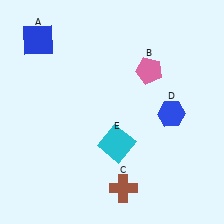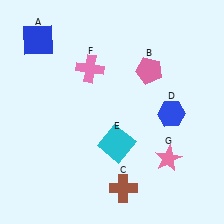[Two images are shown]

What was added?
A pink cross (F), a pink star (G) were added in Image 2.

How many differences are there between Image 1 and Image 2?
There are 2 differences between the two images.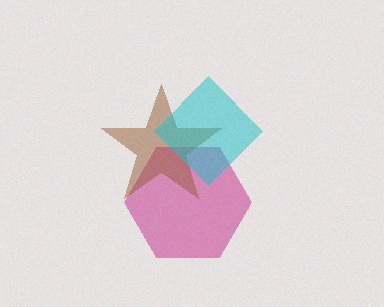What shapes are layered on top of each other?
The layered shapes are: a magenta hexagon, a brown star, a cyan diamond.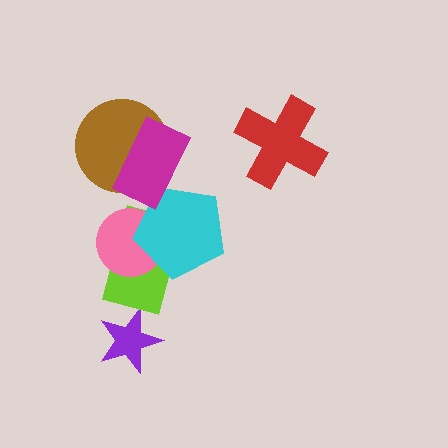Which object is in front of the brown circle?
The magenta rectangle is in front of the brown circle.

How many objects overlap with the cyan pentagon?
3 objects overlap with the cyan pentagon.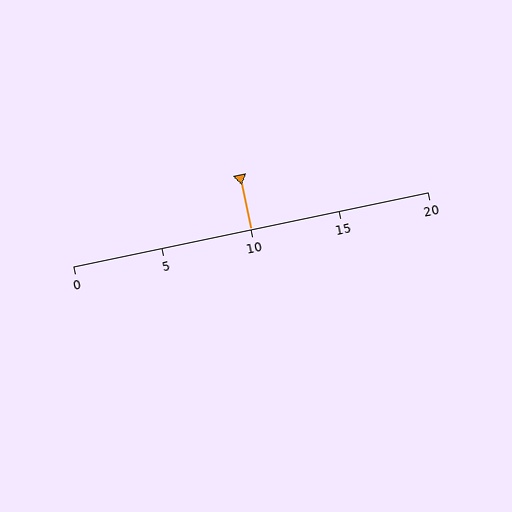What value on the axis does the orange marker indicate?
The marker indicates approximately 10.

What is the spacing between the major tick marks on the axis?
The major ticks are spaced 5 apart.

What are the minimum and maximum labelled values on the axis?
The axis runs from 0 to 20.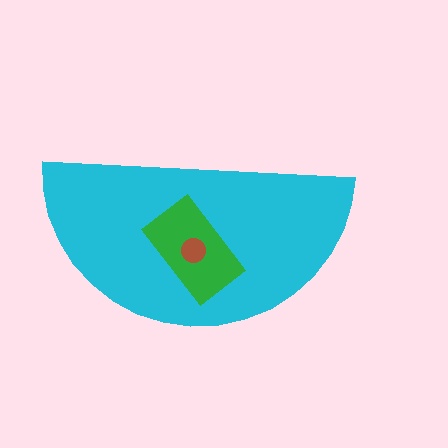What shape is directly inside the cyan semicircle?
The green rectangle.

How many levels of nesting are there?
3.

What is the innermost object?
The brown circle.